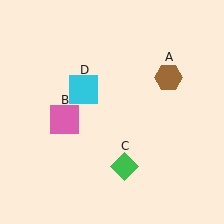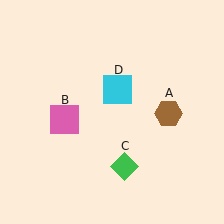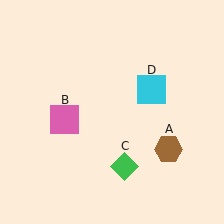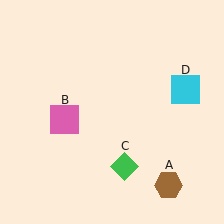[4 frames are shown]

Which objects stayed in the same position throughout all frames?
Pink square (object B) and green diamond (object C) remained stationary.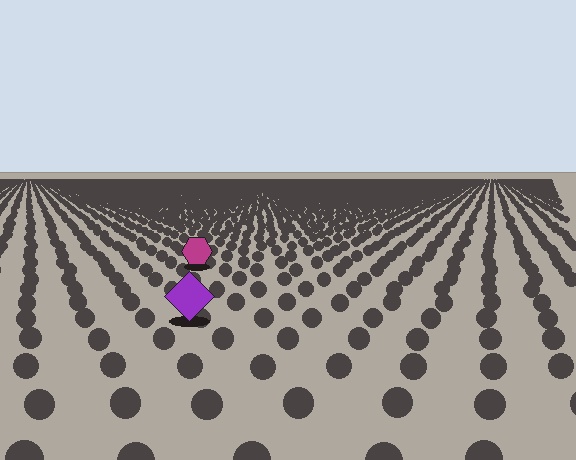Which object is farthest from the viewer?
The magenta hexagon is farthest from the viewer. It appears smaller and the ground texture around it is denser.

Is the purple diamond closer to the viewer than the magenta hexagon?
Yes. The purple diamond is closer — you can tell from the texture gradient: the ground texture is coarser near it.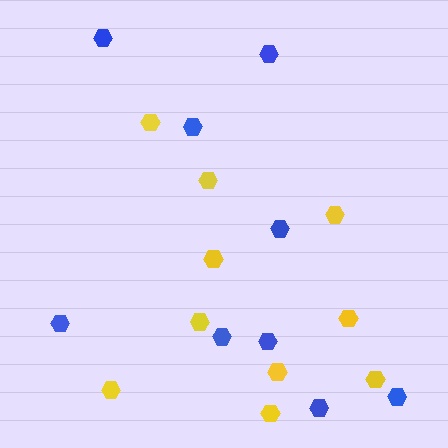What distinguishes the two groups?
There are 2 groups: one group of blue hexagons (9) and one group of yellow hexagons (10).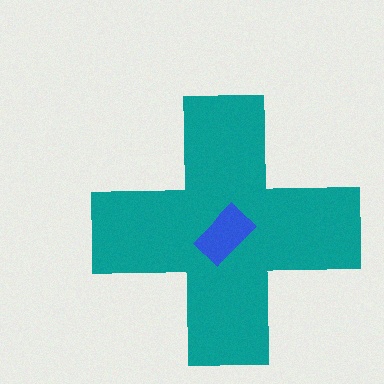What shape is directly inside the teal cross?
The blue rectangle.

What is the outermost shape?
The teal cross.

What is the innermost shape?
The blue rectangle.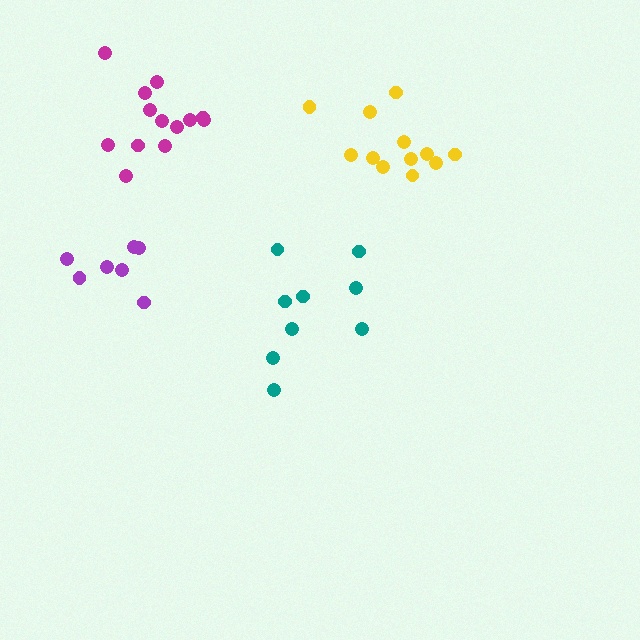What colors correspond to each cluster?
The clusters are colored: magenta, purple, teal, yellow.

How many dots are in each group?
Group 1: 13 dots, Group 2: 7 dots, Group 3: 9 dots, Group 4: 12 dots (41 total).